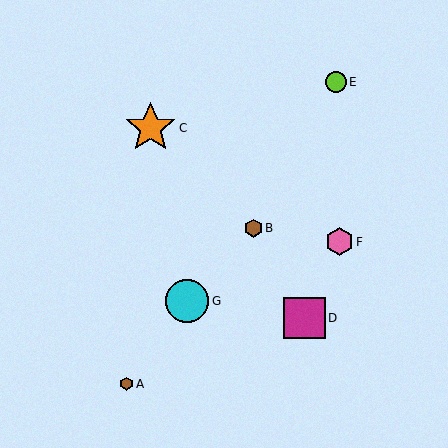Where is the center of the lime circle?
The center of the lime circle is at (336, 82).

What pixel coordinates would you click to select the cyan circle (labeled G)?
Click at (187, 301) to select the cyan circle G.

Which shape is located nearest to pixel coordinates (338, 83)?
The lime circle (labeled E) at (336, 82) is nearest to that location.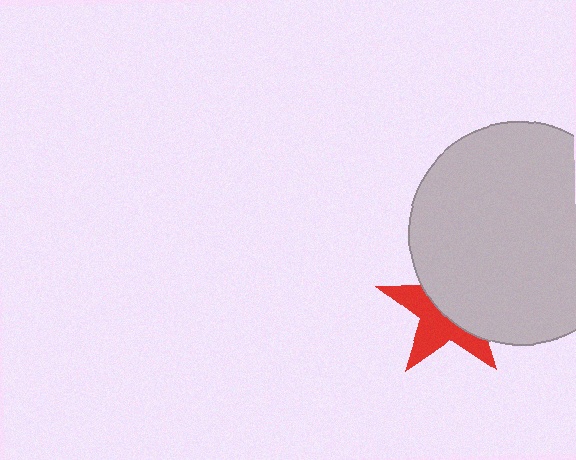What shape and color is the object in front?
The object in front is a light gray circle.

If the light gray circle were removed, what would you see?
You would see the complete red star.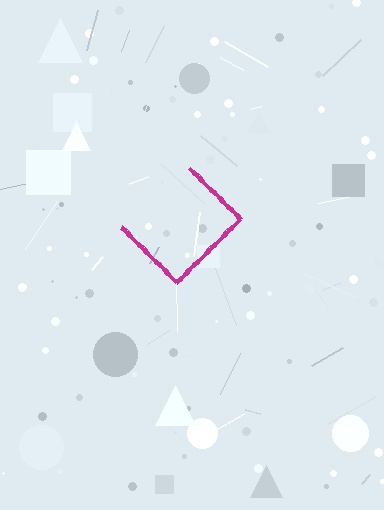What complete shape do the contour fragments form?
The contour fragments form a diamond.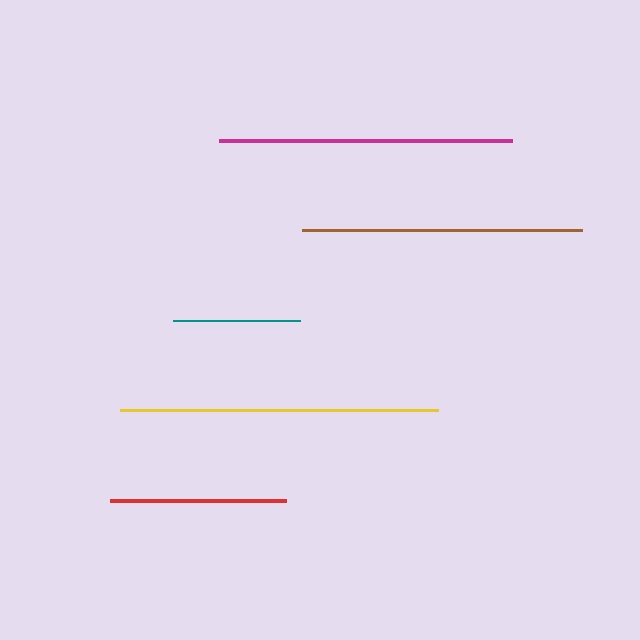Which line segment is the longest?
The yellow line is the longest at approximately 318 pixels.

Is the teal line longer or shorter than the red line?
The red line is longer than the teal line.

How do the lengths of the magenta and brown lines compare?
The magenta and brown lines are approximately the same length.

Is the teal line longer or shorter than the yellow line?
The yellow line is longer than the teal line.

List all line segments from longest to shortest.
From longest to shortest: yellow, magenta, brown, red, teal.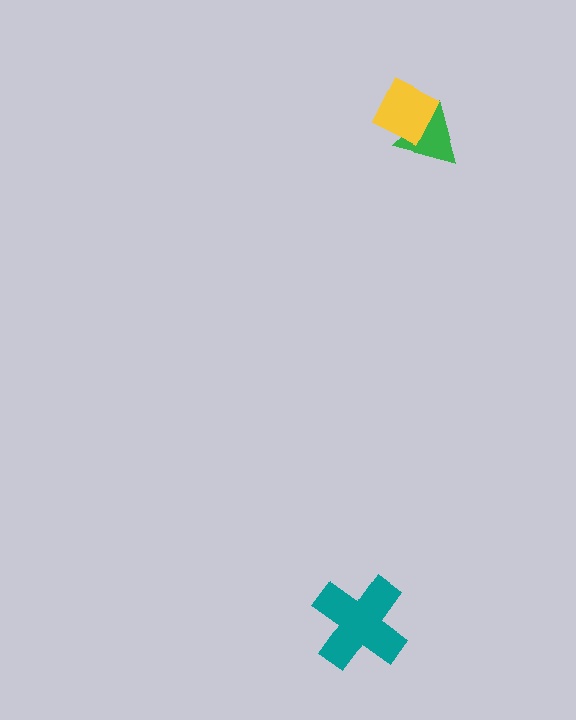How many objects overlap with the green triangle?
1 object overlaps with the green triangle.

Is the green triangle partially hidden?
Yes, it is partially covered by another shape.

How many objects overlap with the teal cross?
0 objects overlap with the teal cross.